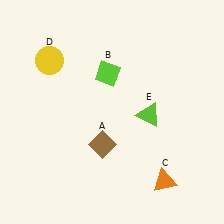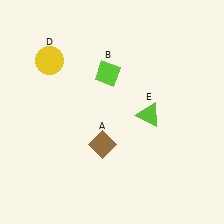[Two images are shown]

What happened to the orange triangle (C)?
The orange triangle (C) was removed in Image 2. It was in the bottom-right area of Image 1.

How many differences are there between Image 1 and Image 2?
There is 1 difference between the two images.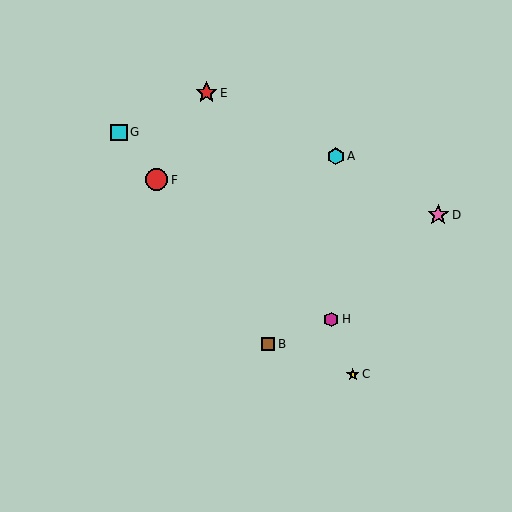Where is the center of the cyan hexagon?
The center of the cyan hexagon is at (336, 156).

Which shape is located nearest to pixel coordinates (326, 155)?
The cyan hexagon (labeled A) at (336, 156) is nearest to that location.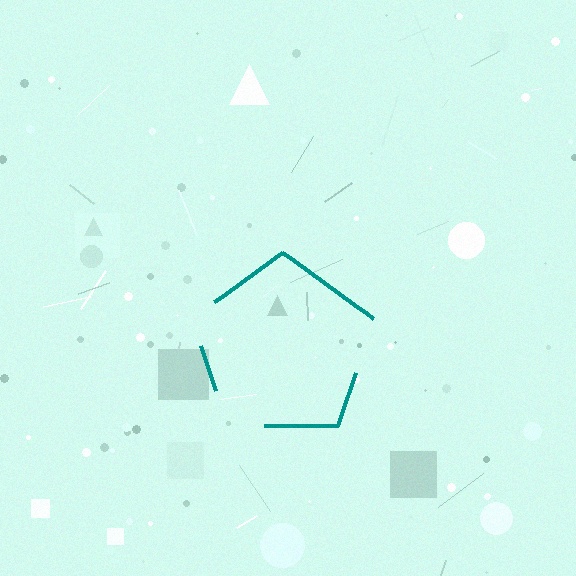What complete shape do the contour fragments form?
The contour fragments form a pentagon.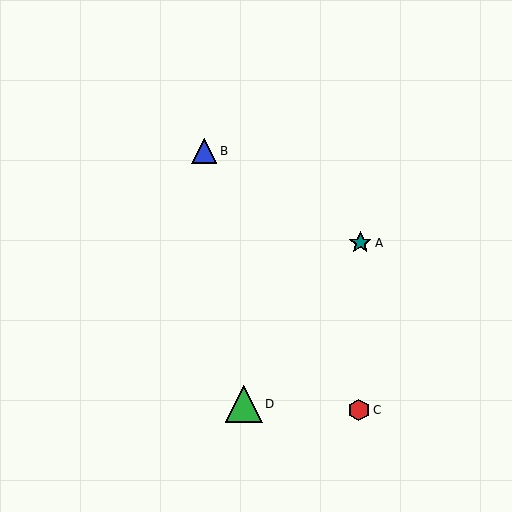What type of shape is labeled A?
Shape A is a teal star.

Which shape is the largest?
The green triangle (labeled D) is the largest.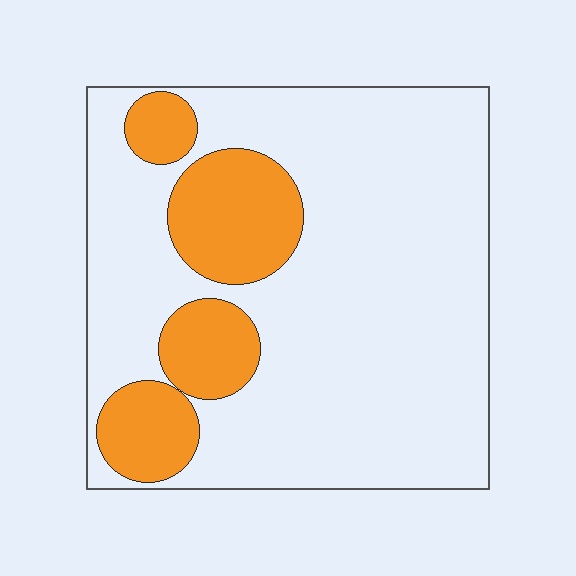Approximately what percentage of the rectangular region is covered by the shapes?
Approximately 20%.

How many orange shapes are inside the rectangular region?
4.